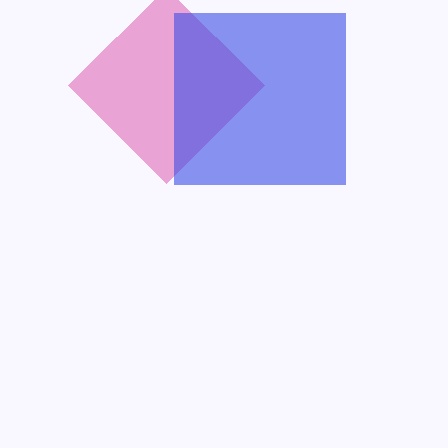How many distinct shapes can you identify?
There are 2 distinct shapes: a magenta diamond, a blue square.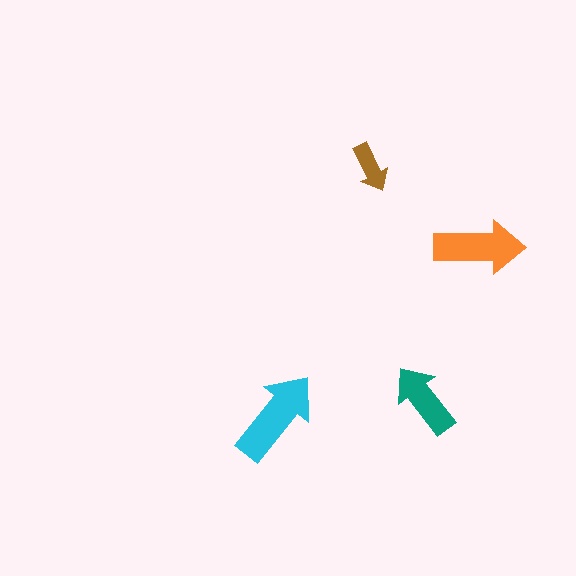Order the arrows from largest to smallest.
the cyan one, the orange one, the teal one, the brown one.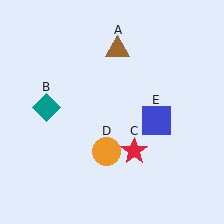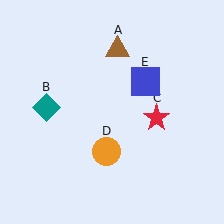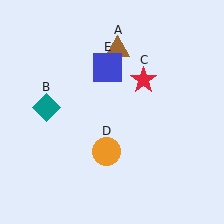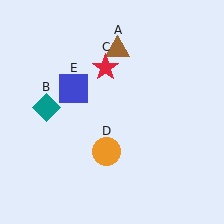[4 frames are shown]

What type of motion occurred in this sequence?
The red star (object C), blue square (object E) rotated counterclockwise around the center of the scene.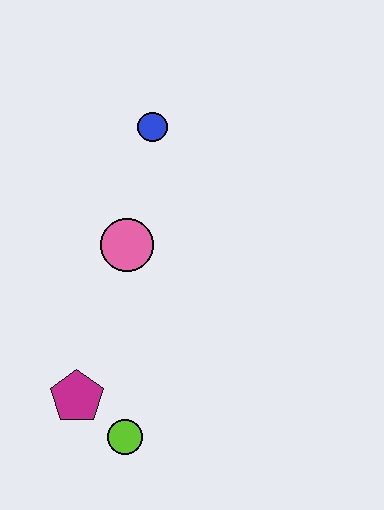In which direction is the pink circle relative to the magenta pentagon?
The pink circle is above the magenta pentagon.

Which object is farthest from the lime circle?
The blue circle is farthest from the lime circle.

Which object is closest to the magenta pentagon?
The lime circle is closest to the magenta pentagon.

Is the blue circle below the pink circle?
No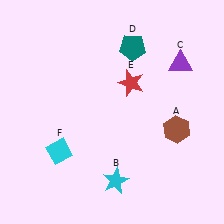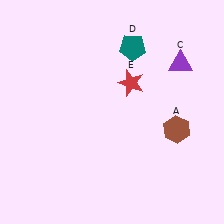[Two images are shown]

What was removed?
The cyan star (B), the cyan diamond (F) were removed in Image 2.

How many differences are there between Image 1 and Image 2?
There are 2 differences between the two images.